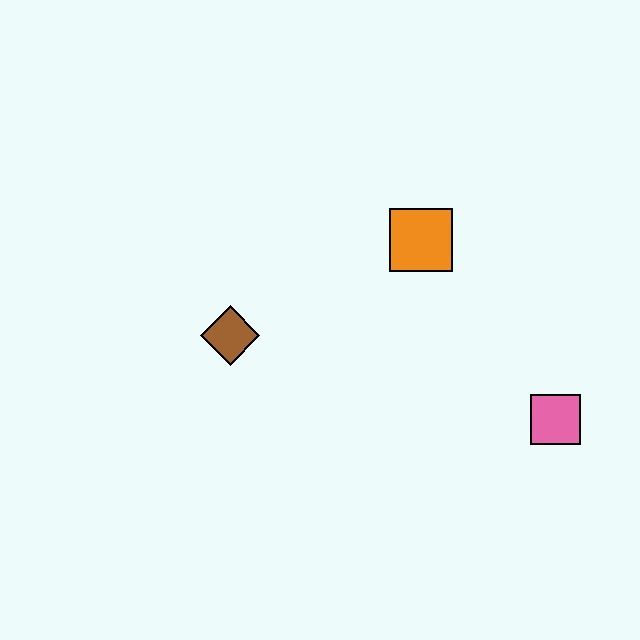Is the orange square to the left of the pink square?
Yes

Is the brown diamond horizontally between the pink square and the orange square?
No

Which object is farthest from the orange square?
The pink square is farthest from the orange square.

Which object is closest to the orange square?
The brown diamond is closest to the orange square.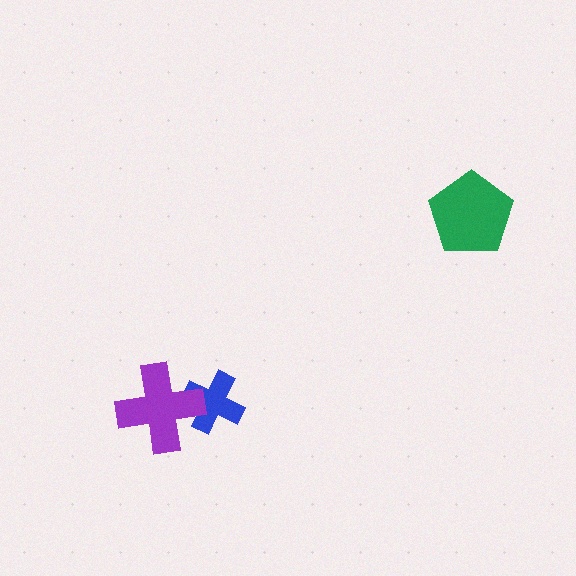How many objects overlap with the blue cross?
1 object overlaps with the blue cross.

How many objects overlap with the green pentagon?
0 objects overlap with the green pentagon.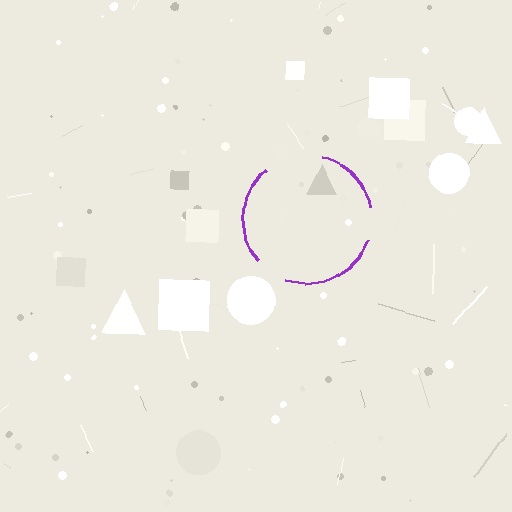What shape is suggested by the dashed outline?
The dashed outline suggests a circle.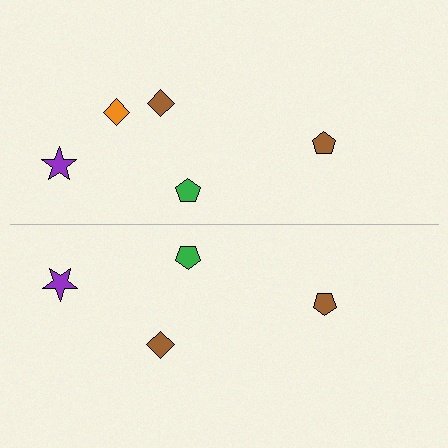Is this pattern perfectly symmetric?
No, the pattern is not perfectly symmetric. A orange diamond is missing from the bottom side.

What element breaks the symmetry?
A orange diamond is missing from the bottom side.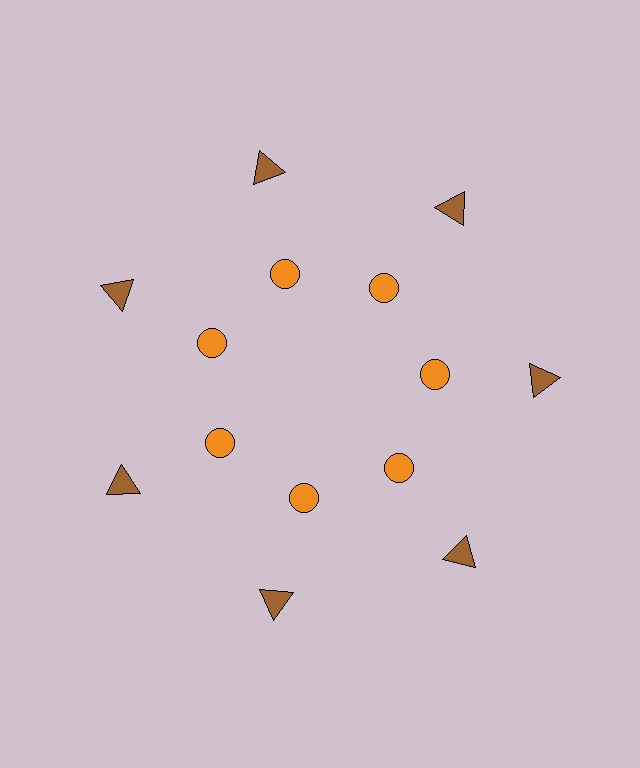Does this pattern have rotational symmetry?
Yes, this pattern has 7-fold rotational symmetry. It looks the same after rotating 51 degrees around the center.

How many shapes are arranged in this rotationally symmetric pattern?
There are 14 shapes, arranged in 7 groups of 2.